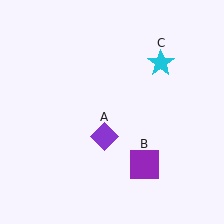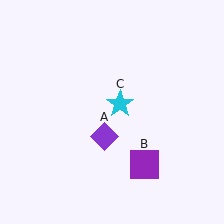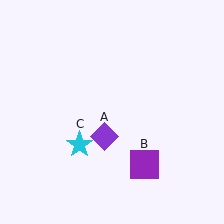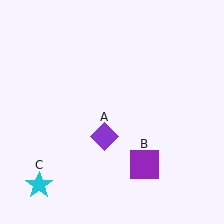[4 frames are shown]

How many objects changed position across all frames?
1 object changed position: cyan star (object C).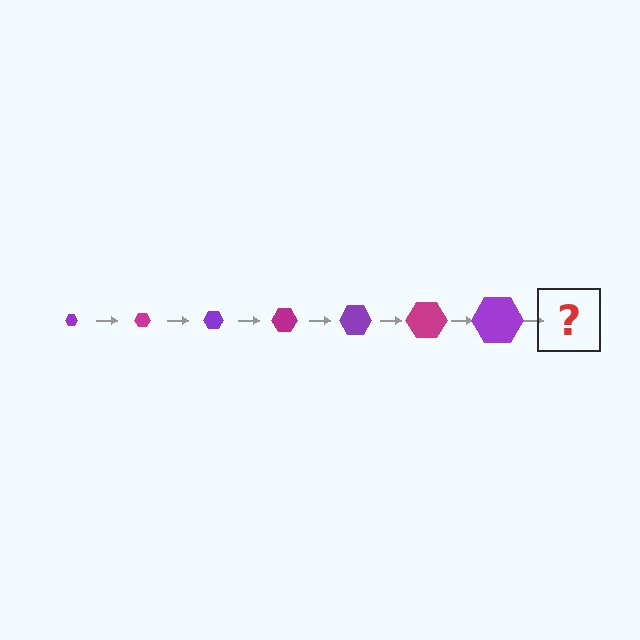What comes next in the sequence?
The next element should be a magenta hexagon, larger than the previous one.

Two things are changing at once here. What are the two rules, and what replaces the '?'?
The two rules are that the hexagon grows larger each step and the color cycles through purple and magenta. The '?' should be a magenta hexagon, larger than the previous one.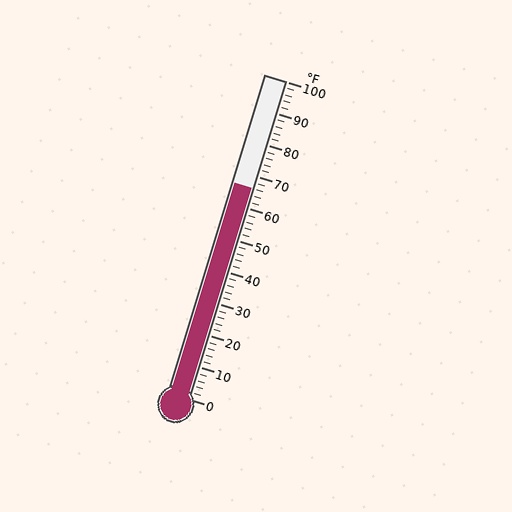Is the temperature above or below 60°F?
The temperature is above 60°F.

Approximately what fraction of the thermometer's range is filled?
The thermometer is filled to approximately 65% of its range.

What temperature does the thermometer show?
The thermometer shows approximately 66°F.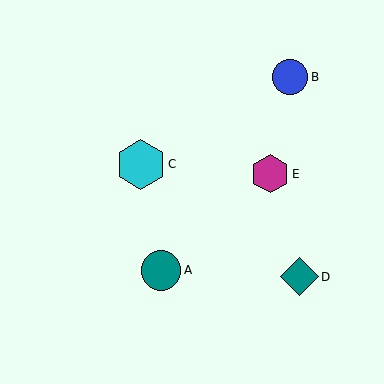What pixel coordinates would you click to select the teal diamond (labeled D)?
Click at (300, 277) to select the teal diamond D.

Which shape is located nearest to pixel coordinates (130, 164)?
The cyan hexagon (labeled C) at (141, 164) is nearest to that location.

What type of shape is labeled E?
Shape E is a magenta hexagon.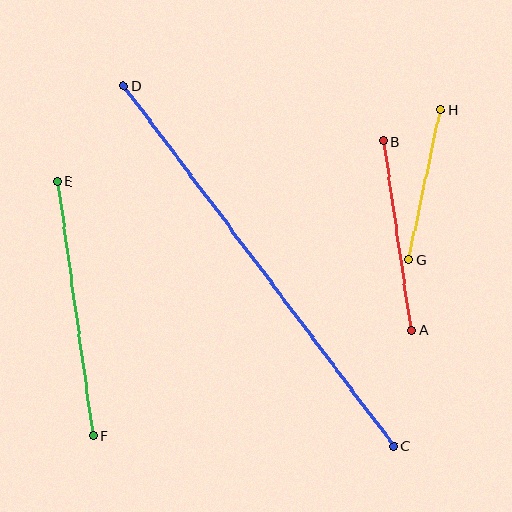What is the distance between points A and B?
The distance is approximately 191 pixels.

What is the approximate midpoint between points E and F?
The midpoint is at approximately (75, 309) pixels.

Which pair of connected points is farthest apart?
Points C and D are farthest apart.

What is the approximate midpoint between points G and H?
The midpoint is at approximately (425, 185) pixels.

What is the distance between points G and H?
The distance is approximately 153 pixels.